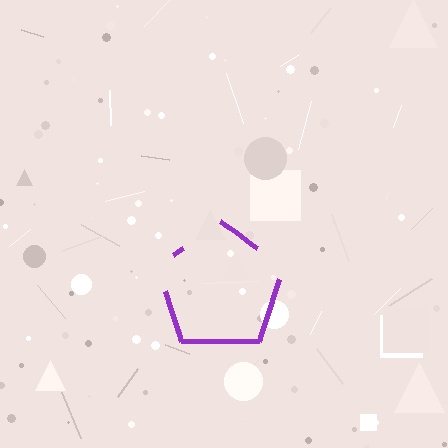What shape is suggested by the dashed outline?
The dashed outline suggests a pentagon.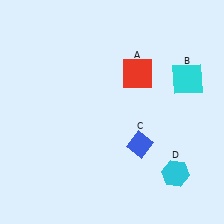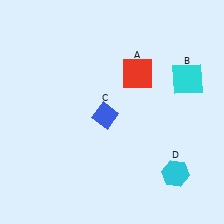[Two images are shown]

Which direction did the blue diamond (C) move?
The blue diamond (C) moved left.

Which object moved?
The blue diamond (C) moved left.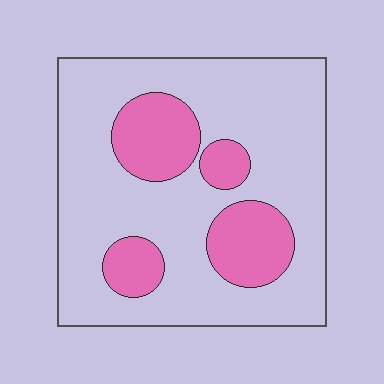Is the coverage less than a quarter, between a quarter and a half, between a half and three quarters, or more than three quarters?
Less than a quarter.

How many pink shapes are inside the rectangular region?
4.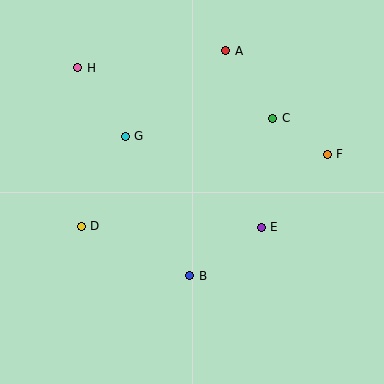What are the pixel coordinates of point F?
Point F is at (327, 154).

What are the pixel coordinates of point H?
Point H is at (78, 68).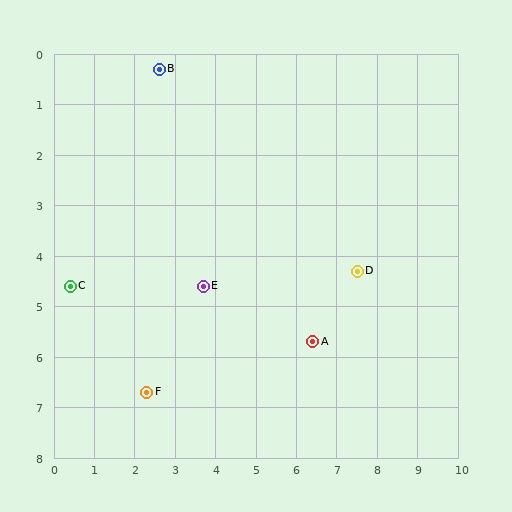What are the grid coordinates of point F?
Point F is at approximately (2.3, 6.7).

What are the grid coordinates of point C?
Point C is at approximately (0.4, 4.6).